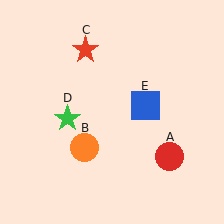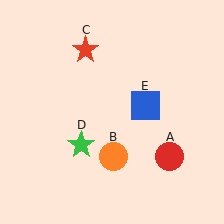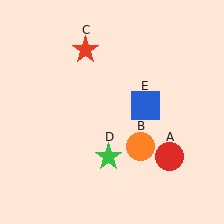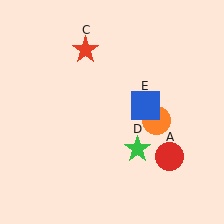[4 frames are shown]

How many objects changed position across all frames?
2 objects changed position: orange circle (object B), green star (object D).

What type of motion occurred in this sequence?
The orange circle (object B), green star (object D) rotated counterclockwise around the center of the scene.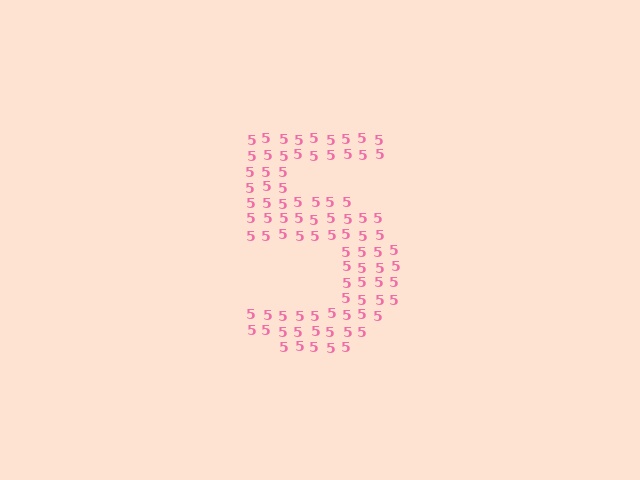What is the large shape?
The large shape is the digit 5.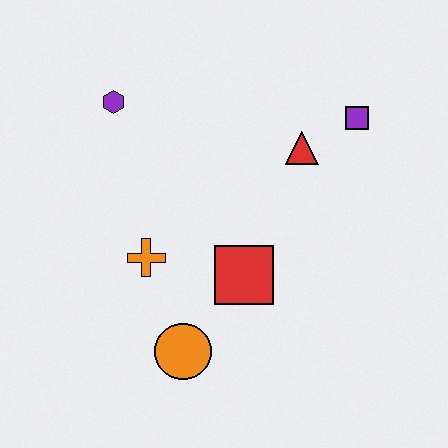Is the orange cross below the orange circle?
No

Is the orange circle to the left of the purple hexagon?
No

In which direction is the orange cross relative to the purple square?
The orange cross is to the left of the purple square.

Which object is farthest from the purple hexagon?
The orange circle is farthest from the purple hexagon.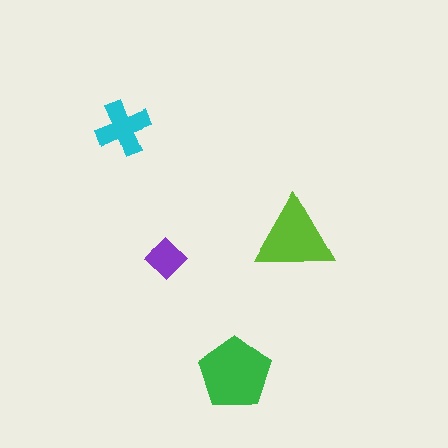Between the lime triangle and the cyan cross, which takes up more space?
The lime triangle.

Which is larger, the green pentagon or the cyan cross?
The green pentagon.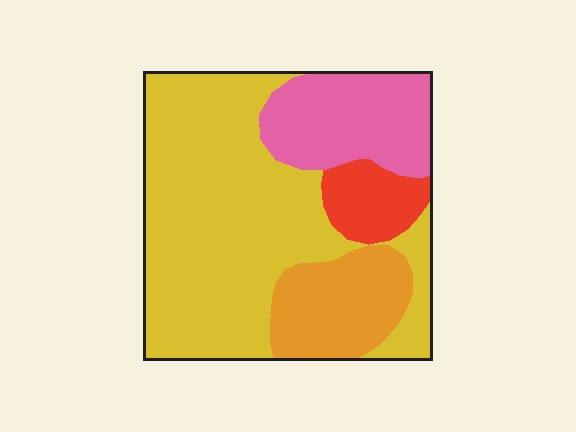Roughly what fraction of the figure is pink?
Pink covers 19% of the figure.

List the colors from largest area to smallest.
From largest to smallest: yellow, pink, orange, red.